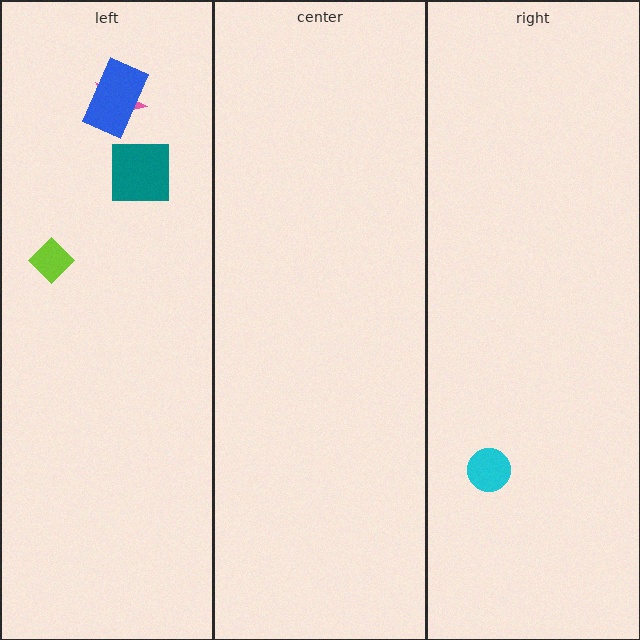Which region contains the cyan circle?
The right region.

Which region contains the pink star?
The left region.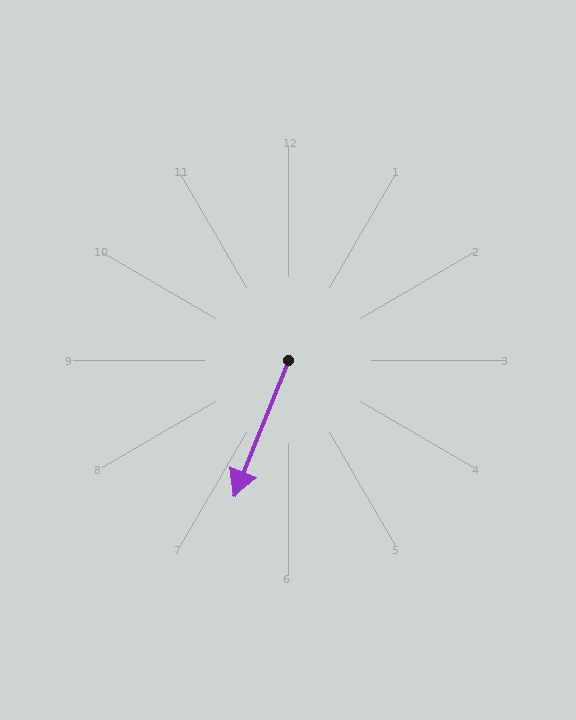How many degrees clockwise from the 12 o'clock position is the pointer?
Approximately 202 degrees.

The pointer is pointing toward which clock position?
Roughly 7 o'clock.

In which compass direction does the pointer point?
South.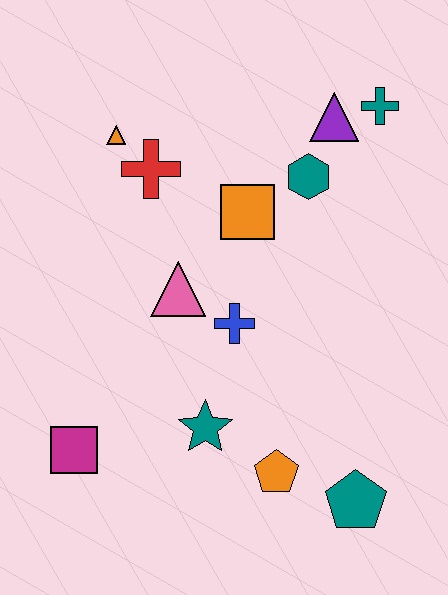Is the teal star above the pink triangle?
No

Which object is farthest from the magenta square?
The teal cross is farthest from the magenta square.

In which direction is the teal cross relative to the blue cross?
The teal cross is above the blue cross.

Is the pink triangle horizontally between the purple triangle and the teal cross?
No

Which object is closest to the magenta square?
The teal star is closest to the magenta square.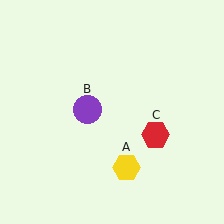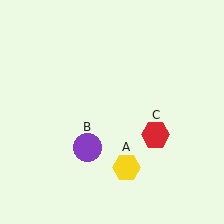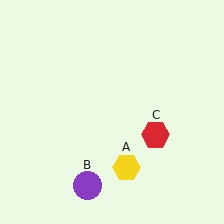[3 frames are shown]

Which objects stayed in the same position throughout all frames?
Yellow hexagon (object A) and red hexagon (object C) remained stationary.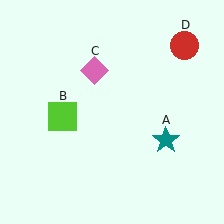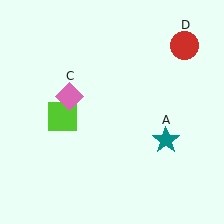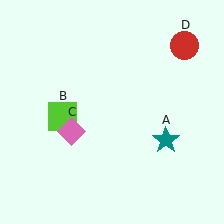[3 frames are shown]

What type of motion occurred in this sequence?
The pink diamond (object C) rotated counterclockwise around the center of the scene.